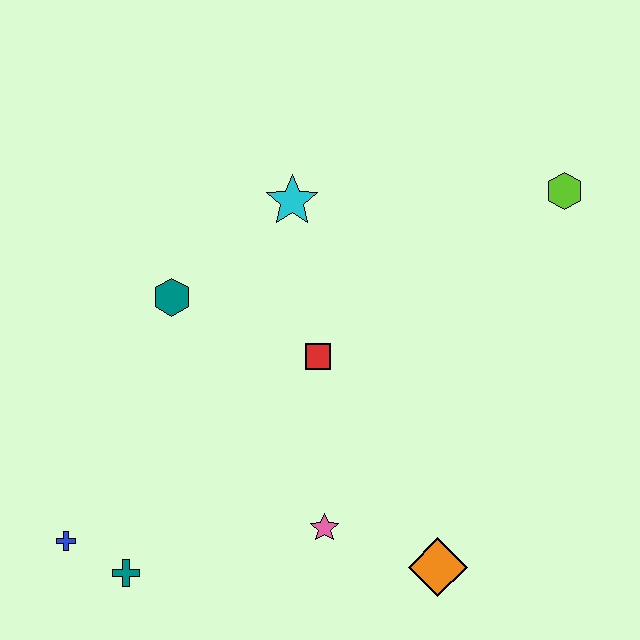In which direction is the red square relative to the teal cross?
The red square is above the teal cross.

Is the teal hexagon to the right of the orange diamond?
No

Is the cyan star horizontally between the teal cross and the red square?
Yes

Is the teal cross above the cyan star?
No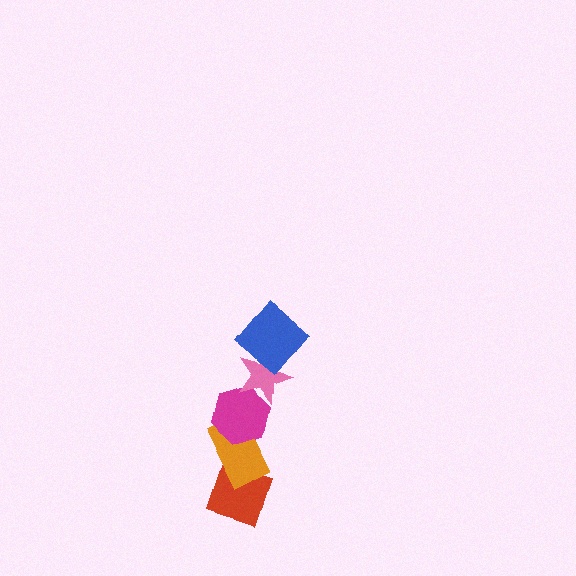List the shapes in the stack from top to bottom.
From top to bottom: the blue diamond, the pink star, the magenta hexagon, the orange rectangle, the red diamond.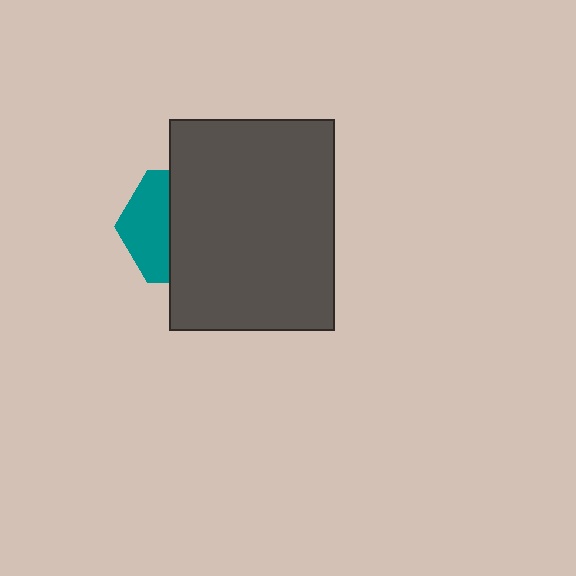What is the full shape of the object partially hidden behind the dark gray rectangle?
The partially hidden object is a teal hexagon.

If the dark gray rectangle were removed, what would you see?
You would see the complete teal hexagon.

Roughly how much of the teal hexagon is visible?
A small part of it is visible (roughly 40%).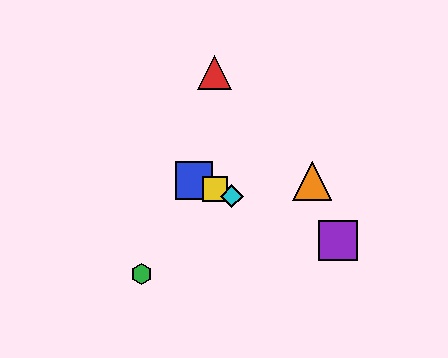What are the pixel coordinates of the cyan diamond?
The cyan diamond is at (232, 196).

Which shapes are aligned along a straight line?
The blue square, the yellow square, the purple square, the cyan diamond are aligned along a straight line.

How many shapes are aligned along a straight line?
4 shapes (the blue square, the yellow square, the purple square, the cyan diamond) are aligned along a straight line.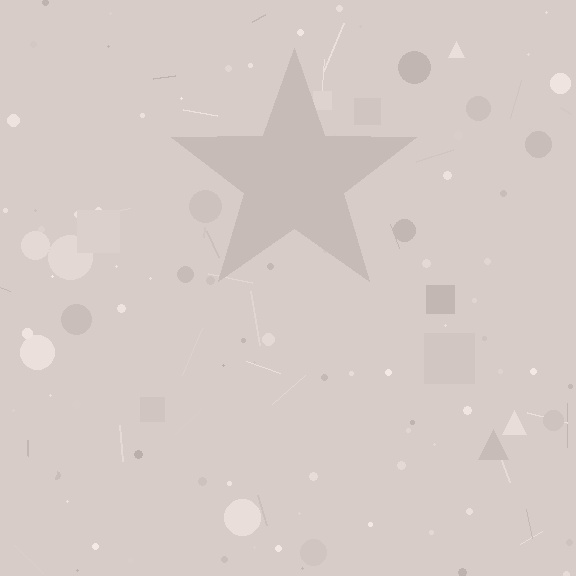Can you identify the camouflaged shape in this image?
The camouflaged shape is a star.